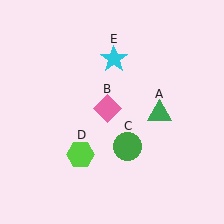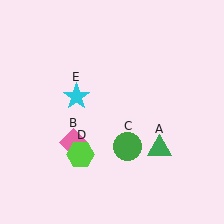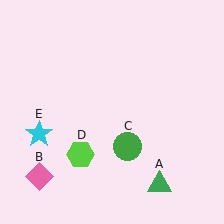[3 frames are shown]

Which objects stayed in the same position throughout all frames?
Green circle (object C) and lime hexagon (object D) remained stationary.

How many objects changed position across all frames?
3 objects changed position: green triangle (object A), pink diamond (object B), cyan star (object E).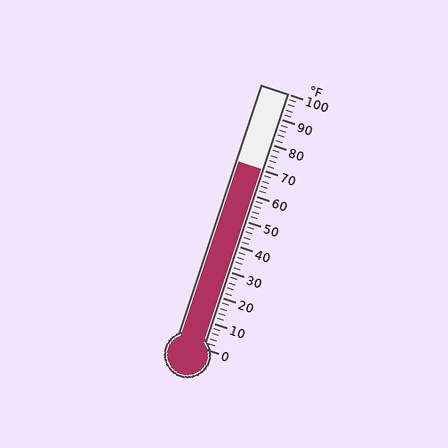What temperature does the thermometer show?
The thermometer shows approximately 70°F.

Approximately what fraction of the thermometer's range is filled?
The thermometer is filled to approximately 70% of its range.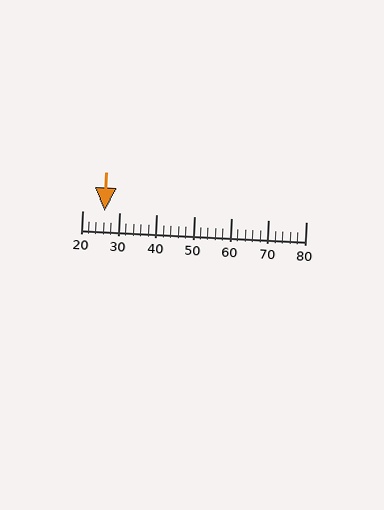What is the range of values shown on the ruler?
The ruler shows values from 20 to 80.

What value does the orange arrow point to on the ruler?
The orange arrow points to approximately 26.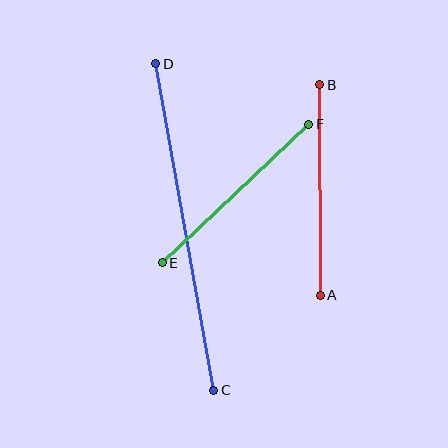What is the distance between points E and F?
The distance is approximately 201 pixels.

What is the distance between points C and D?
The distance is approximately 332 pixels.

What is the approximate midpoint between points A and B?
The midpoint is at approximately (320, 190) pixels.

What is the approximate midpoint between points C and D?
The midpoint is at approximately (185, 227) pixels.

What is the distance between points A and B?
The distance is approximately 211 pixels.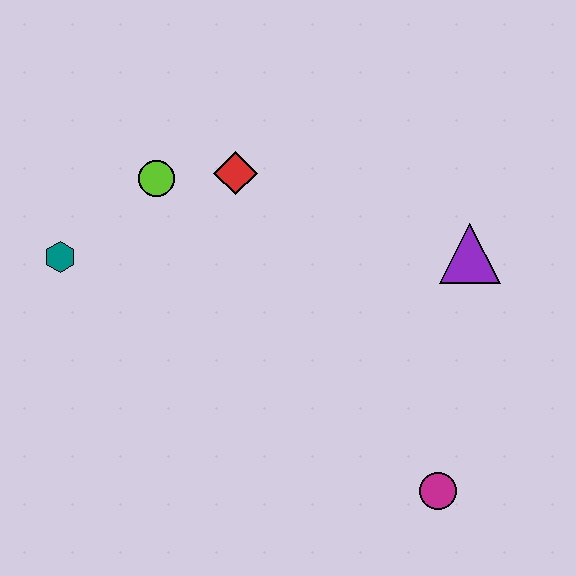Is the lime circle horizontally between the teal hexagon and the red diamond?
Yes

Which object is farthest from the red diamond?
The magenta circle is farthest from the red diamond.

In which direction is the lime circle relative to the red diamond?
The lime circle is to the left of the red diamond.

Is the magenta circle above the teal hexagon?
No